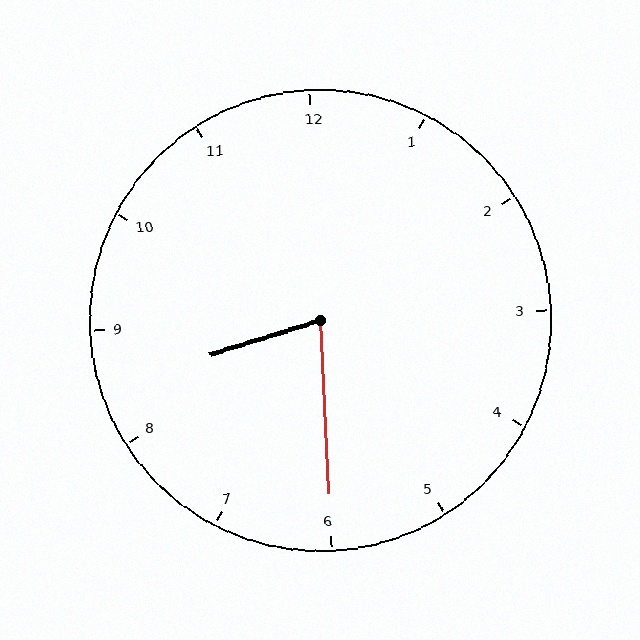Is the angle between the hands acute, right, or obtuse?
It is acute.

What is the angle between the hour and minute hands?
Approximately 75 degrees.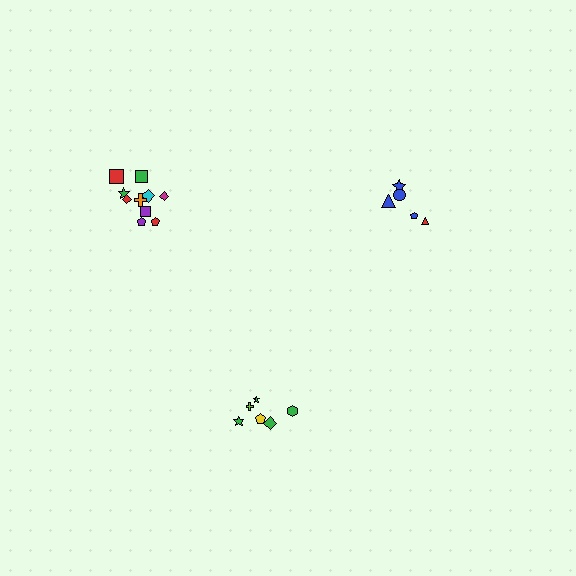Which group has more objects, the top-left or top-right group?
The top-left group.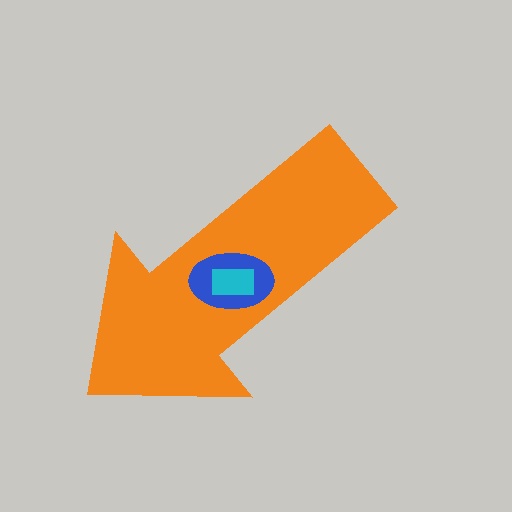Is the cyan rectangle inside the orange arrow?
Yes.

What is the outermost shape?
The orange arrow.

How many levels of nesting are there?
3.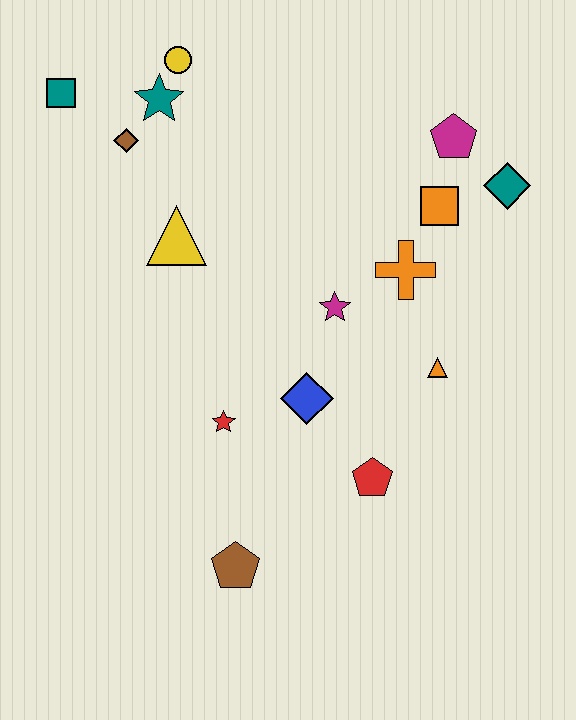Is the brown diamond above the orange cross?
Yes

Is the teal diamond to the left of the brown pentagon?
No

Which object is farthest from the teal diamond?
The brown pentagon is farthest from the teal diamond.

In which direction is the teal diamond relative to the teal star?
The teal diamond is to the right of the teal star.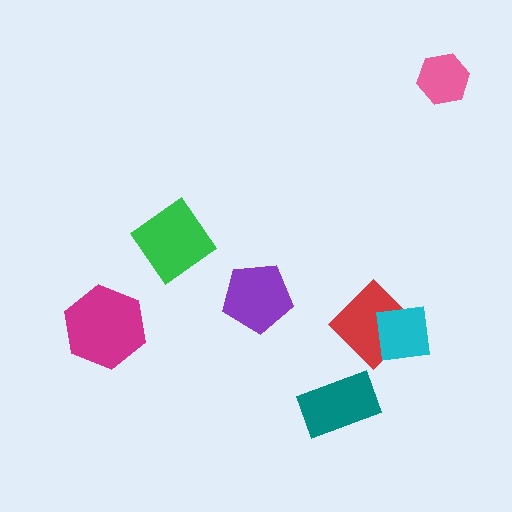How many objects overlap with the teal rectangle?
0 objects overlap with the teal rectangle.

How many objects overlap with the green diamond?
0 objects overlap with the green diamond.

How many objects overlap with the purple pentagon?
0 objects overlap with the purple pentagon.